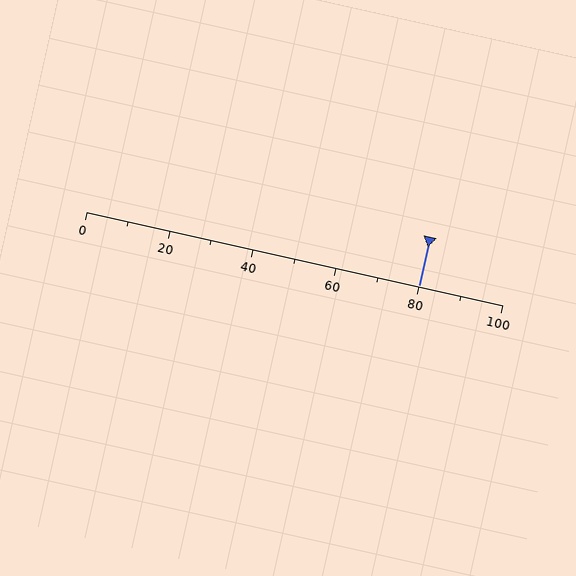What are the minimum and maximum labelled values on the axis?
The axis runs from 0 to 100.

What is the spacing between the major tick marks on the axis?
The major ticks are spaced 20 apart.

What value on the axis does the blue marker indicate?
The marker indicates approximately 80.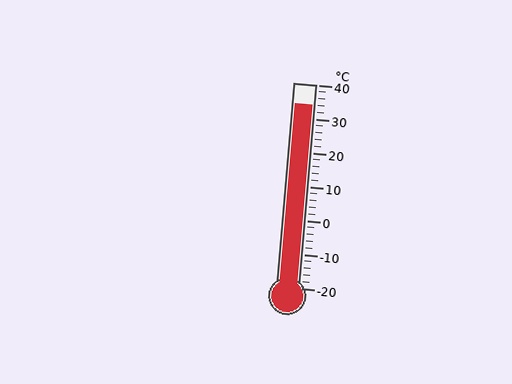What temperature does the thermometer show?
The thermometer shows approximately 34°C.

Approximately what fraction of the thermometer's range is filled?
The thermometer is filled to approximately 90% of its range.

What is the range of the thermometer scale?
The thermometer scale ranges from -20°C to 40°C.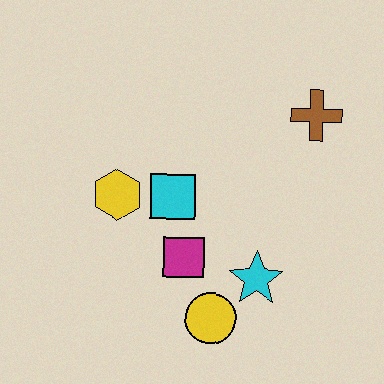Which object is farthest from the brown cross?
The yellow circle is farthest from the brown cross.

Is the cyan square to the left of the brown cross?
Yes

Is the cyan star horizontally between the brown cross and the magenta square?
Yes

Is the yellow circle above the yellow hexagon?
No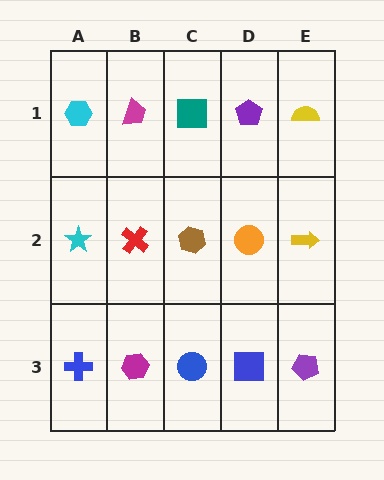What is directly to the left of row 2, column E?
An orange circle.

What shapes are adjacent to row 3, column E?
A yellow arrow (row 2, column E), a blue square (row 3, column D).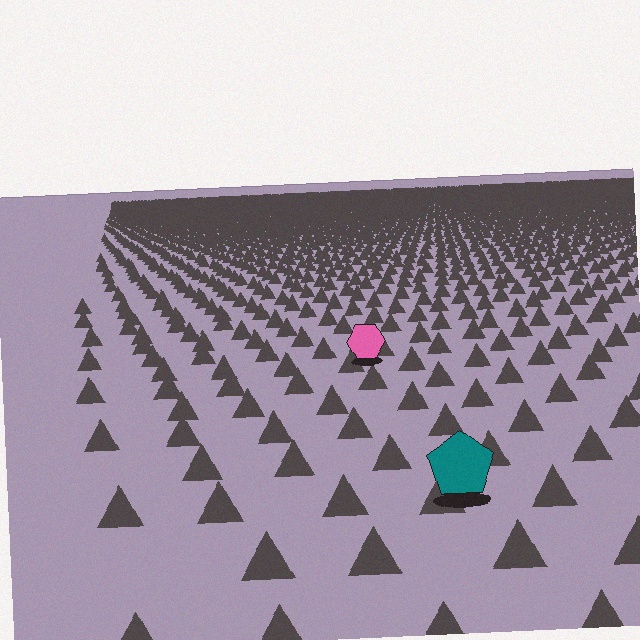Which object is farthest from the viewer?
The pink hexagon is farthest from the viewer. It appears smaller and the ground texture around it is denser.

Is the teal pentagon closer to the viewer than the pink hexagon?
Yes. The teal pentagon is closer — you can tell from the texture gradient: the ground texture is coarser near it.